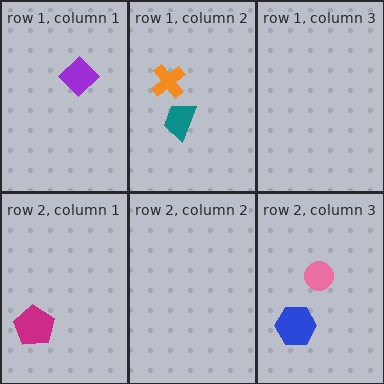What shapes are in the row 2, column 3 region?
The pink circle, the blue hexagon.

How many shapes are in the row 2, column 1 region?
1.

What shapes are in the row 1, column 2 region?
The teal trapezoid, the orange cross.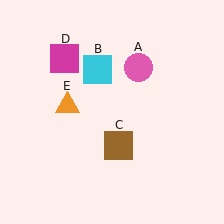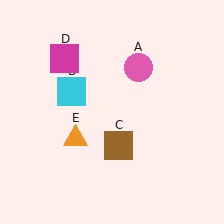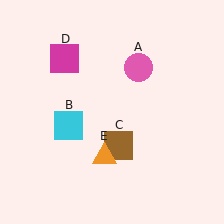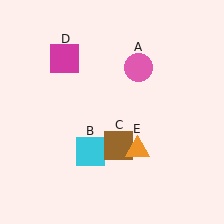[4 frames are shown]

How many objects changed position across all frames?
2 objects changed position: cyan square (object B), orange triangle (object E).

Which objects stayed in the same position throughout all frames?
Pink circle (object A) and brown square (object C) and magenta square (object D) remained stationary.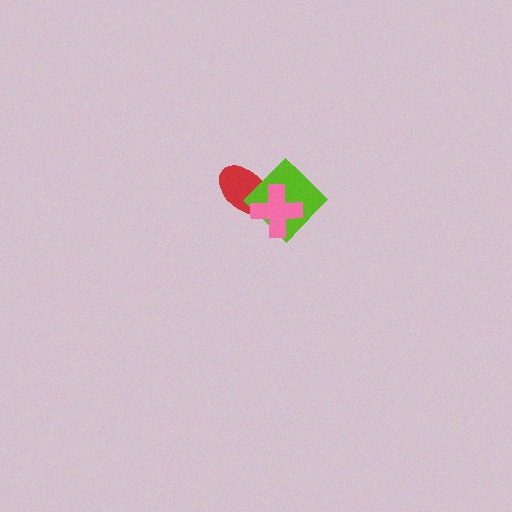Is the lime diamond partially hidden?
Yes, it is partially covered by another shape.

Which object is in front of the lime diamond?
The pink cross is in front of the lime diamond.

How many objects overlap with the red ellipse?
2 objects overlap with the red ellipse.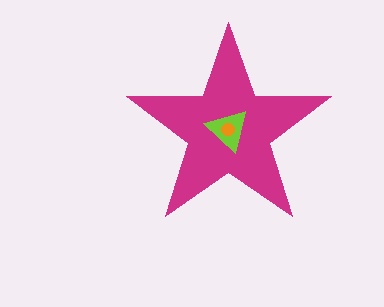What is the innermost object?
The orange circle.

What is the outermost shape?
The magenta star.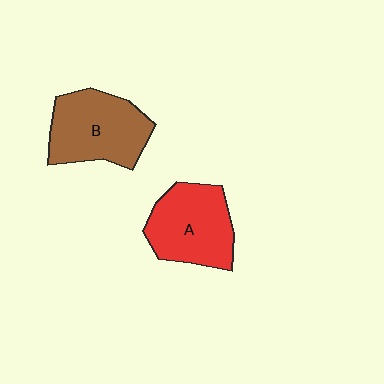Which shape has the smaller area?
Shape A (red).